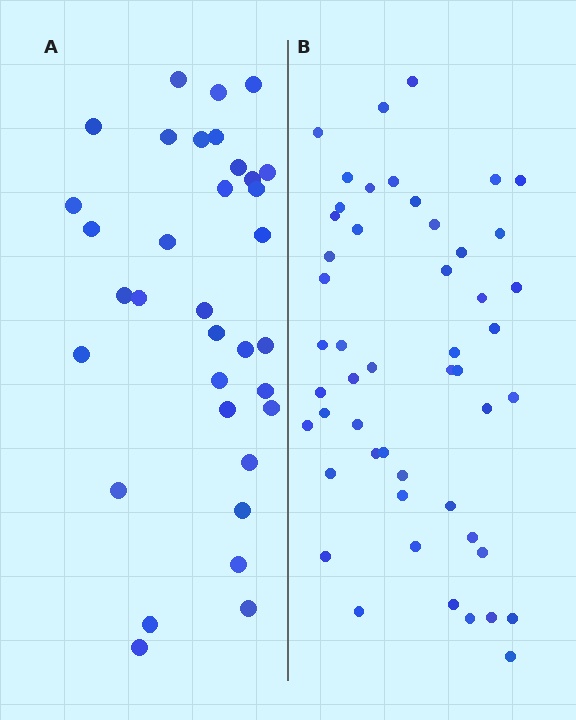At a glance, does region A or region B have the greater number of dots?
Region B (the right region) has more dots.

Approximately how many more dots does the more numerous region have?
Region B has approximately 15 more dots than region A.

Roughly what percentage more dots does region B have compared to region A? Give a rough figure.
About 45% more.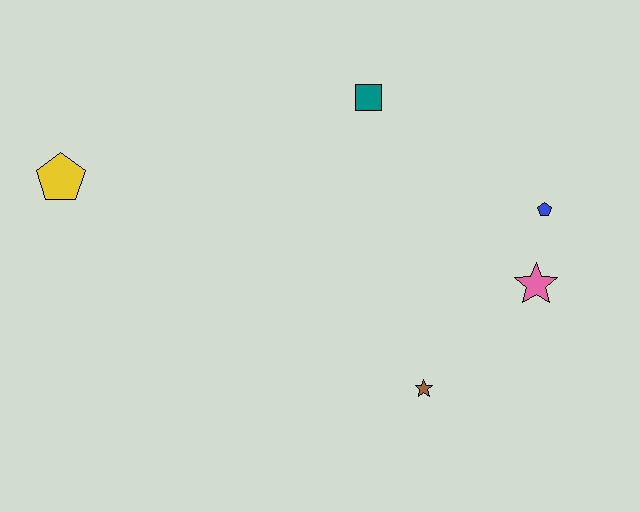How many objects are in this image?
There are 5 objects.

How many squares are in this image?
There is 1 square.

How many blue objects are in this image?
There is 1 blue object.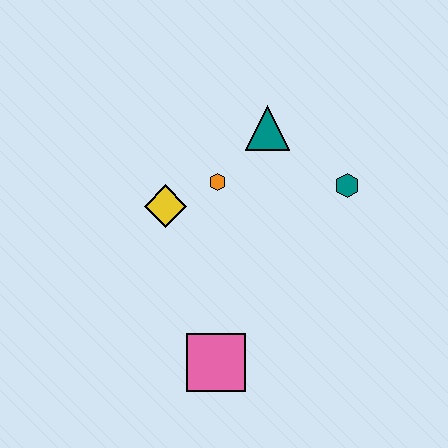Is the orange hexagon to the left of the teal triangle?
Yes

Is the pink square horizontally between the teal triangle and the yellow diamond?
Yes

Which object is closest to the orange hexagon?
The yellow diamond is closest to the orange hexagon.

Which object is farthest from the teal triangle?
The pink square is farthest from the teal triangle.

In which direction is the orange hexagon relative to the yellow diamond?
The orange hexagon is to the right of the yellow diamond.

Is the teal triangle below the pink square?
No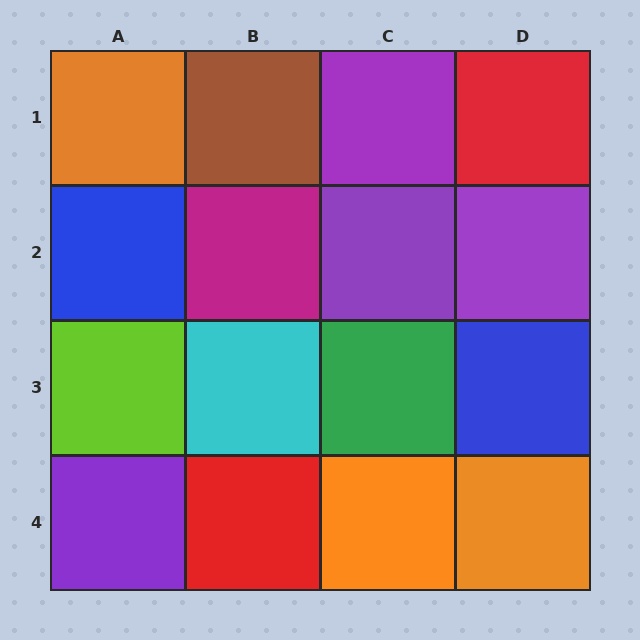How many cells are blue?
2 cells are blue.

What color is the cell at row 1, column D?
Red.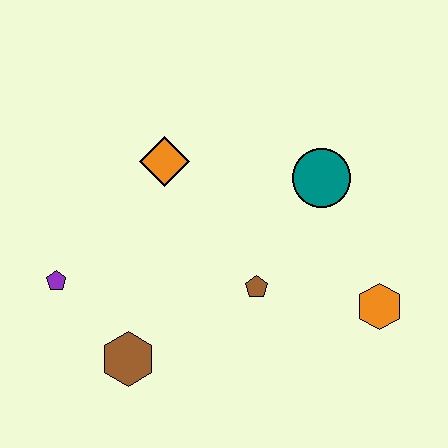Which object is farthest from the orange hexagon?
The purple pentagon is farthest from the orange hexagon.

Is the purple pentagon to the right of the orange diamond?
No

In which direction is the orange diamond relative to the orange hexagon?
The orange diamond is to the left of the orange hexagon.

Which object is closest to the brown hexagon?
The purple pentagon is closest to the brown hexagon.